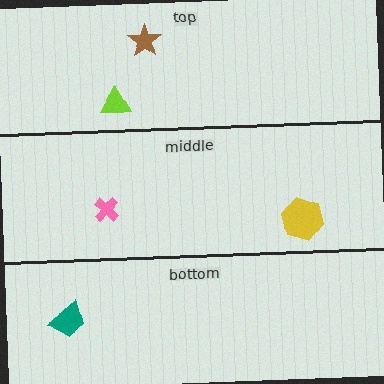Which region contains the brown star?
The top region.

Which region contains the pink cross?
The middle region.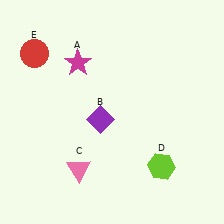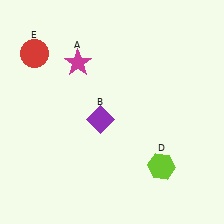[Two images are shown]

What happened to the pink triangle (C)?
The pink triangle (C) was removed in Image 2. It was in the bottom-left area of Image 1.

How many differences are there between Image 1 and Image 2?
There is 1 difference between the two images.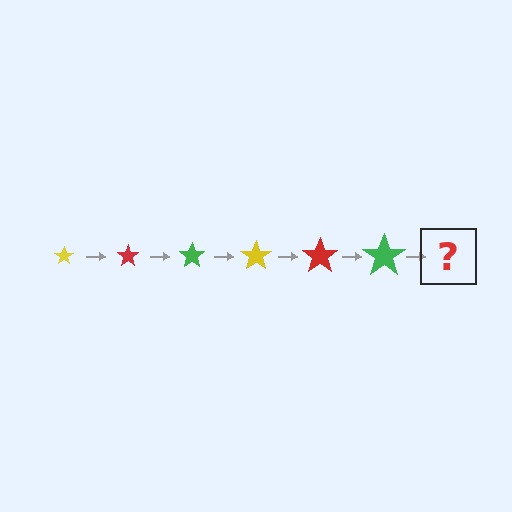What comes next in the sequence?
The next element should be a yellow star, larger than the previous one.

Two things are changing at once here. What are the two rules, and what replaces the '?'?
The two rules are that the star grows larger each step and the color cycles through yellow, red, and green. The '?' should be a yellow star, larger than the previous one.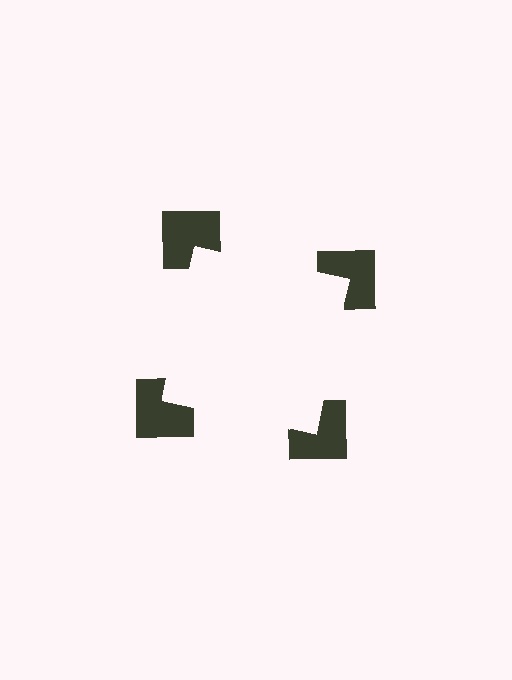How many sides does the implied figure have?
4 sides.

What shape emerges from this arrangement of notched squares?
An illusory square — its edges are inferred from the aligned wedge cuts in the notched squares, not physically drawn.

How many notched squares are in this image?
There are 4 — one at each vertex of the illusory square.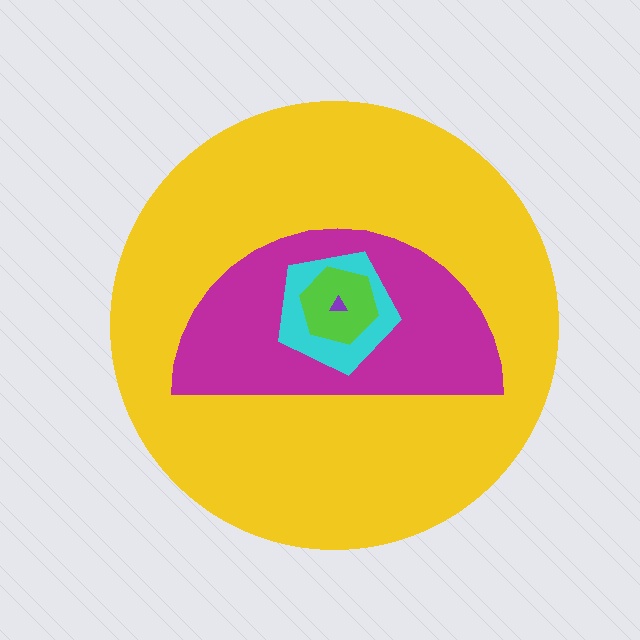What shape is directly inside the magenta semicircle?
The cyan pentagon.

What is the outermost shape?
The yellow circle.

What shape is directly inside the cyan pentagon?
The lime hexagon.